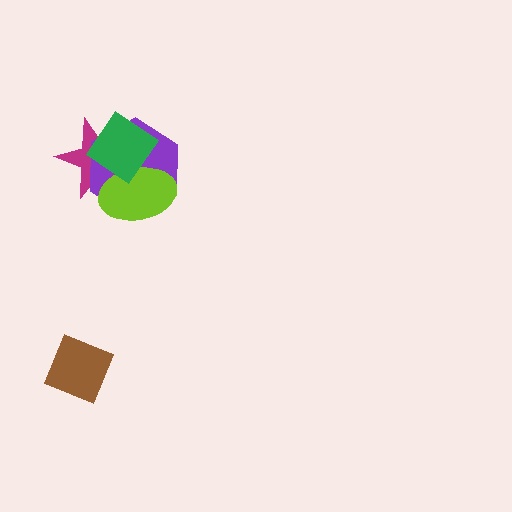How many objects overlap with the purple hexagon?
3 objects overlap with the purple hexagon.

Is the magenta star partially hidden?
Yes, it is partially covered by another shape.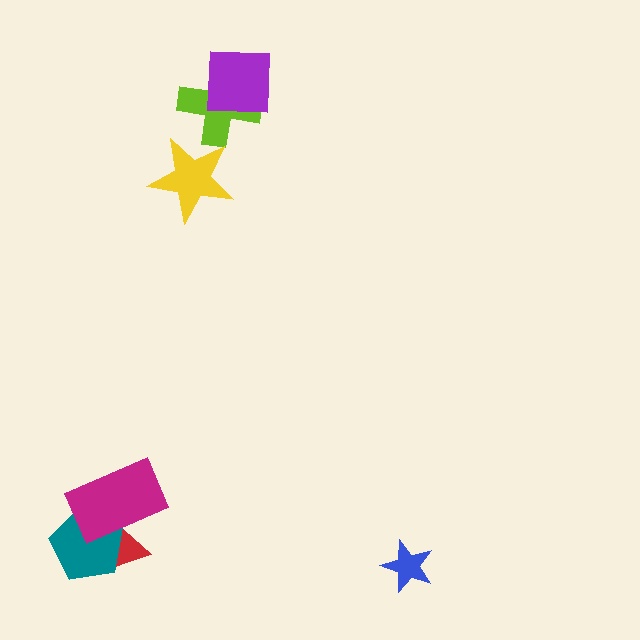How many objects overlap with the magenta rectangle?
2 objects overlap with the magenta rectangle.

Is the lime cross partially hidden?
Yes, it is partially covered by another shape.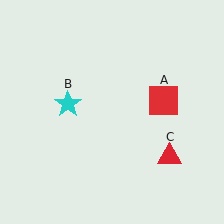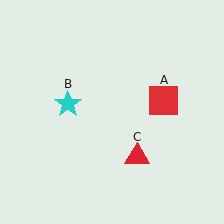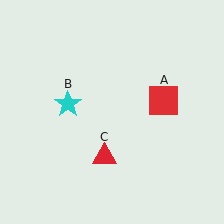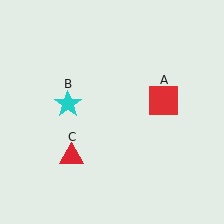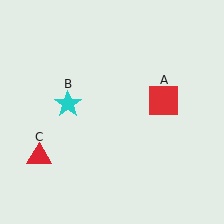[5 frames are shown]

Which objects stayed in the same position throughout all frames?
Red square (object A) and cyan star (object B) remained stationary.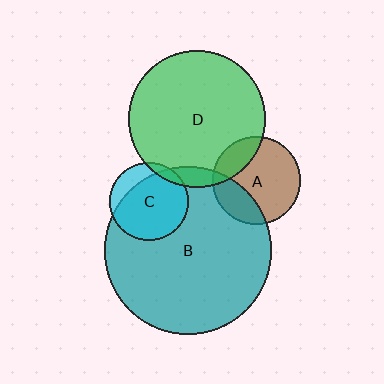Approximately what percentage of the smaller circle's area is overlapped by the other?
Approximately 80%.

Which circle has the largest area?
Circle B (teal).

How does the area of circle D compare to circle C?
Approximately 3.1 times.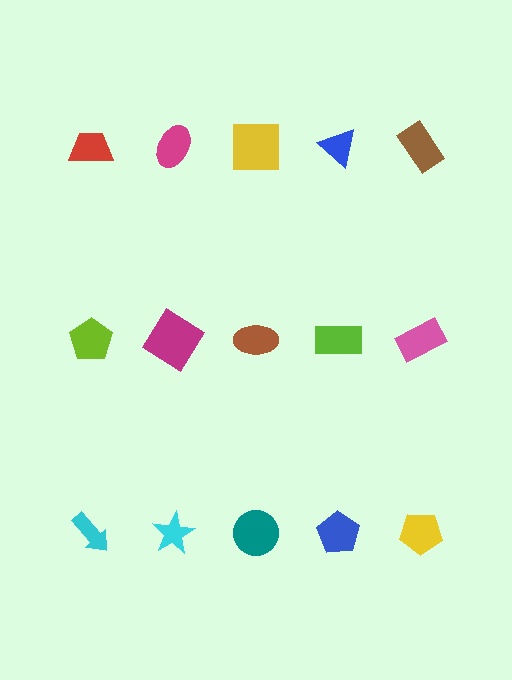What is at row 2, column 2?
A magenta diamond.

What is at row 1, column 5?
A brown rectangle.